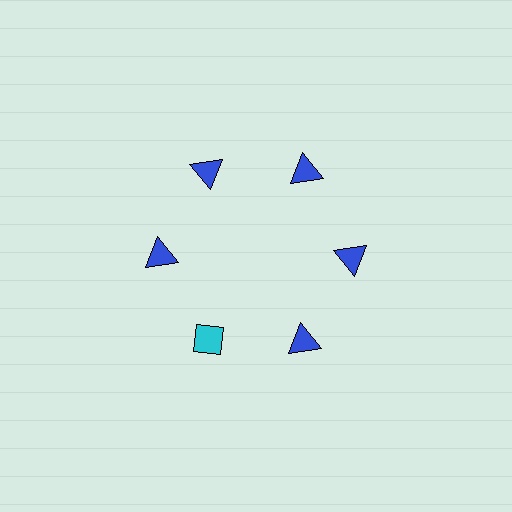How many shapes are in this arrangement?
There are 6 shapes arranged in a ring pattern.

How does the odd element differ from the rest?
It differs in both color (cyan instead of blue) and shape (diamond instead of triangle).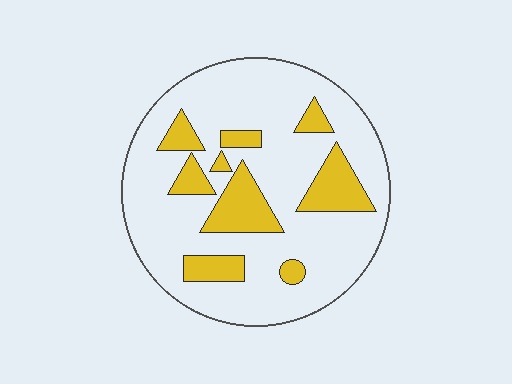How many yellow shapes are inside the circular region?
9.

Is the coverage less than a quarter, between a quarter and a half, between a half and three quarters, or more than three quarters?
Less than a quarter.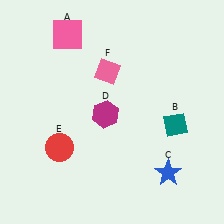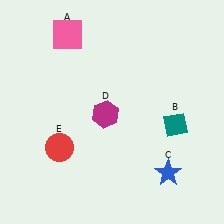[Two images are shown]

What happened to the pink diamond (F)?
The pink diamond (F) was removed in Image 2. It was in the top-left area of Image 1.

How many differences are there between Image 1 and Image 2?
There is 1 difference between the two images.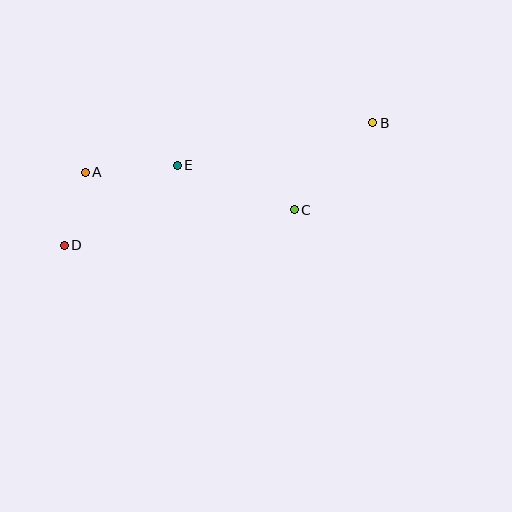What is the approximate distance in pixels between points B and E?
The distance between B and E is approximately 200 pixels.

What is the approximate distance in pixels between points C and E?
The distance between C and E is approximately 125 pixels.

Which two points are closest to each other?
Points A and D are closest to each other.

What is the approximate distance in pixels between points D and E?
The distance between D and E is approximately 138 pixels.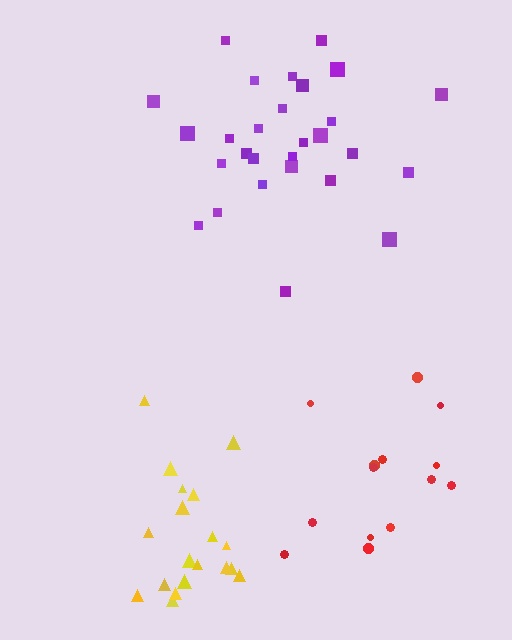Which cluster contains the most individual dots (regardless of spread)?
Purple (28).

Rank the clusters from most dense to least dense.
yellow, purple, red.